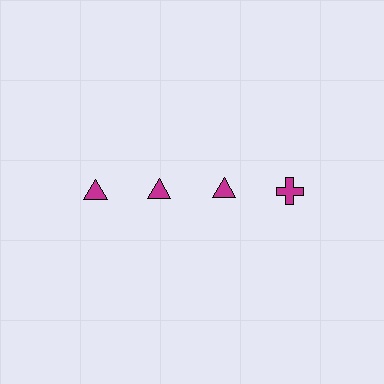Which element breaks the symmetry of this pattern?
The magenta cross in the top row, second from right column breaks the symmetry. All other shapes are magenta triangles.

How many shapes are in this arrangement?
There are 4 shapes arranged in a grid pattern.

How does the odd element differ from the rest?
It has a different shape: cross instead of triangle.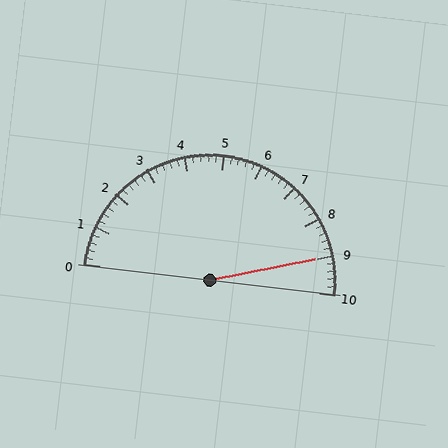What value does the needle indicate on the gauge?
The needle indicates approximately 9.0.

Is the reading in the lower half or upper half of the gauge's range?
The reading is in the upper half of the range (0 to 10).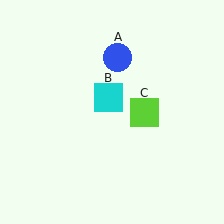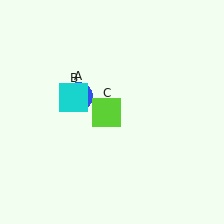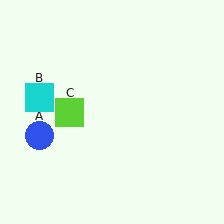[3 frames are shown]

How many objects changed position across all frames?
3 objects changed position: blue circle (object A), cyan square (object B), lime square (object C).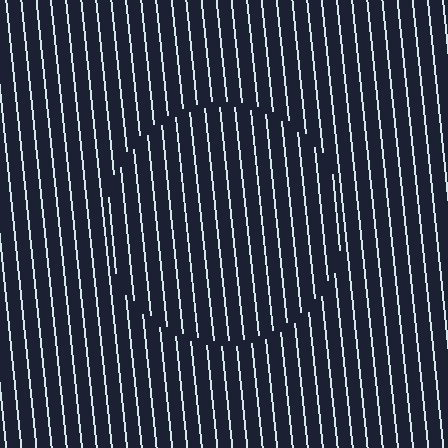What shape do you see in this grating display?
An illusory circle. The interior of the shape contains the same grating, shifted by half a period — the contour is defined by the phase discontinuity where line-ends from the inner and outer gratings abut.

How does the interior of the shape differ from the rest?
The interior of the shape contains the same grating, shifted by half a period — the contour is defined by the phase discontinuity where line-ends from the inner and outer gratings abut.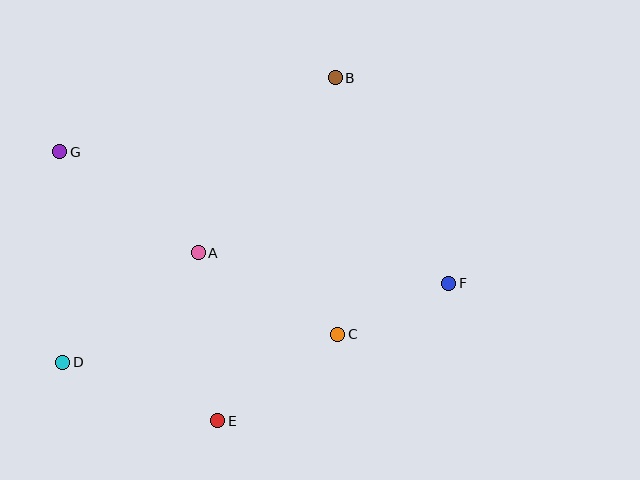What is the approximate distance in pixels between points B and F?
The distance between B and F is approximately 235 pixels.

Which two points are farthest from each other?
Points F and G are farthest from each other.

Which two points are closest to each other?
Points C and F are closest to each other.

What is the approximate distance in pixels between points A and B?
The distance between A and B is approximately 222 pixels.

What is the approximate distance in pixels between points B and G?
The distance between B and G is approximately 285 pixels.